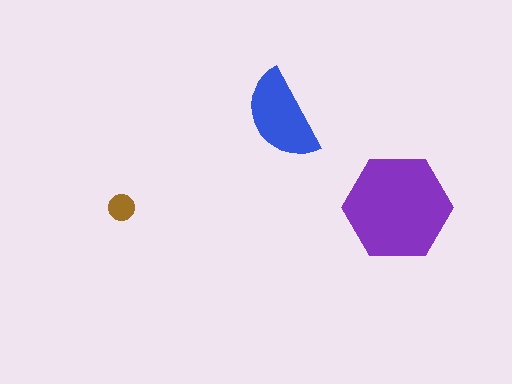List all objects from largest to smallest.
The purple hexagon, the blue semicircle, the brown circle.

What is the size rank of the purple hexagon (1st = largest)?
1st.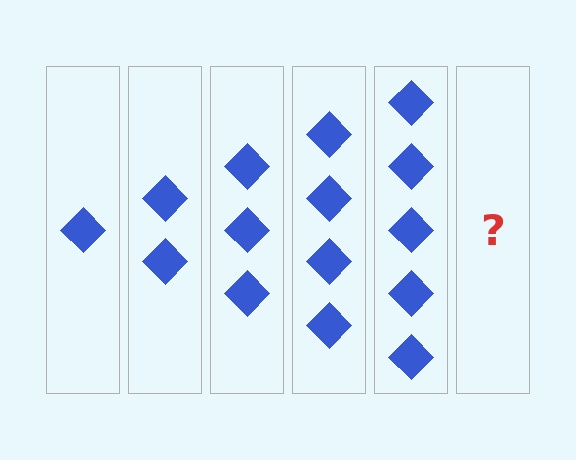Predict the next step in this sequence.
The next step is 6 diamonds.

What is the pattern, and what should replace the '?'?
The pattern is that each step adds one more diamond. The '?' should be 6 diamonds.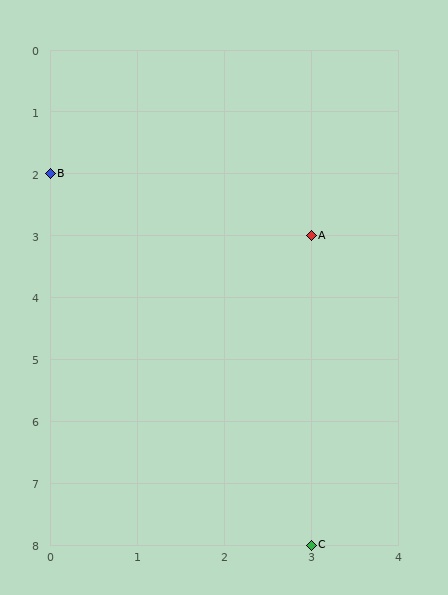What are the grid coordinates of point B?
Point B is at grid coordinates (0, 2).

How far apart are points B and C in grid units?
Points B and C are 3 columns and 6 rows apart (about 6.7 grid units diagonally).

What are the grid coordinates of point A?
Point A is at grid coordinates (3, 3).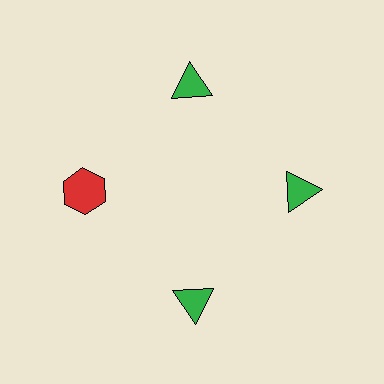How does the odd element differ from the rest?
It differs in both color (red instead of green) and shape (hexagon instead of triangle).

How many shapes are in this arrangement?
There are 4 shapes arranged in a ring pattern.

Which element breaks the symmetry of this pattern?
The red hexagon at roughly the 9 o'clock position breaks the symmetry. All other shapes are green triangles.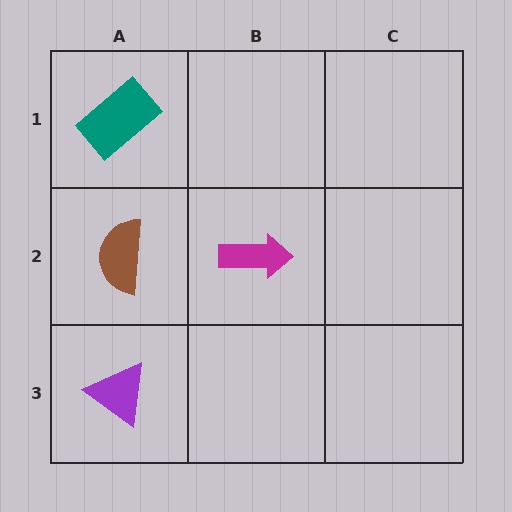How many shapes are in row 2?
2 shapes.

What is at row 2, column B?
A magenta arrow.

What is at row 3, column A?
A purple triangle.